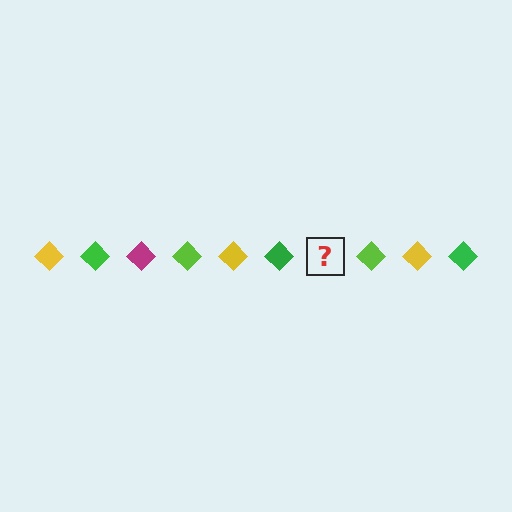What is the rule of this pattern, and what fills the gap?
The rule is that the pattern cycles through yellow, green, magenta, lime diamonds. The gap should be filled with a magenta diamond.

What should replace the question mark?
The question mark should be replaced with a magenta diamond.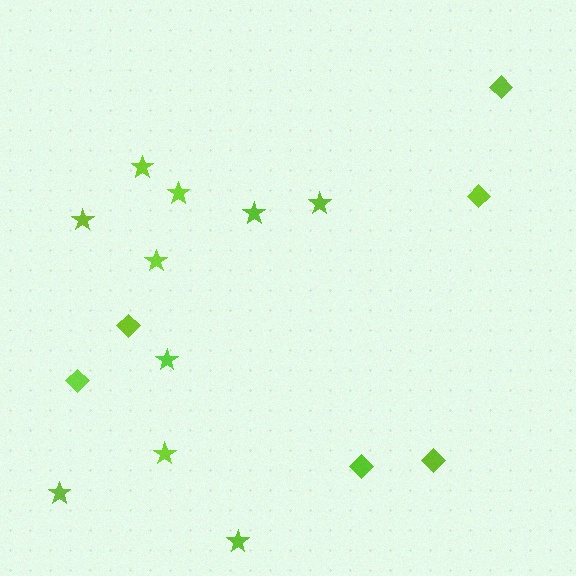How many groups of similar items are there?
There are 2 groups: one group of diamonds (6) and one group of stars (10).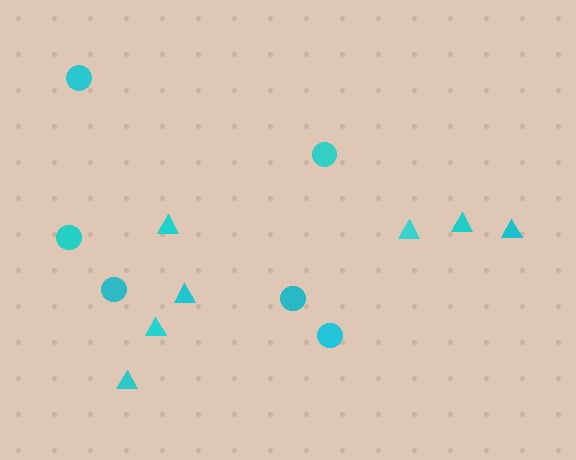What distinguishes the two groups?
There are 2 groups: one group of triangles (7) and one group of circles (6).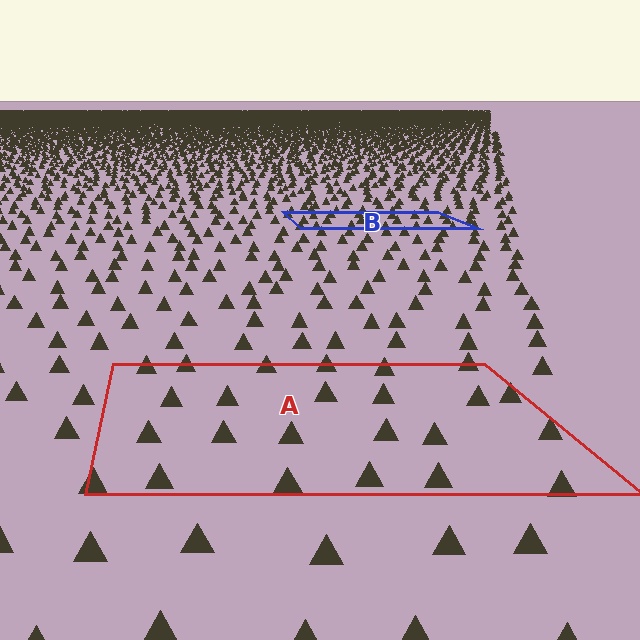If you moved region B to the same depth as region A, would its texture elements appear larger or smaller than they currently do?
They would appear larger. At a closer depth, the same texture elements are projected at a bigger on-screen size.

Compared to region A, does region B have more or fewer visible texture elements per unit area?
Region B has more texture elements per unit area — they are packed more densely because it is farther away.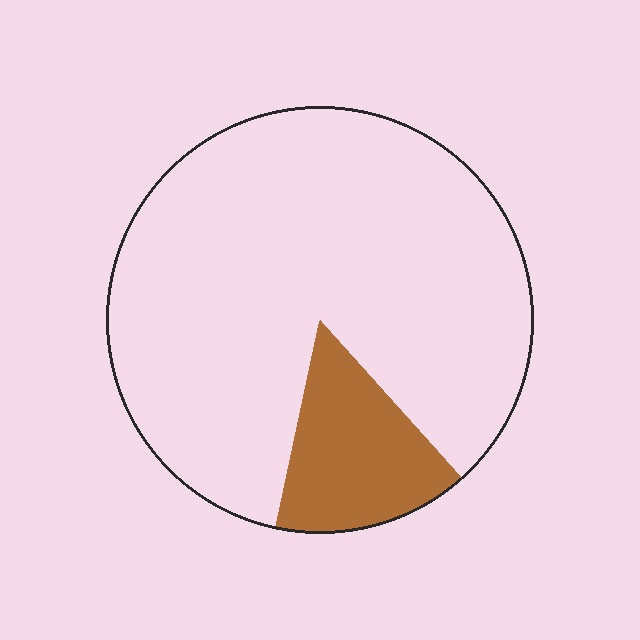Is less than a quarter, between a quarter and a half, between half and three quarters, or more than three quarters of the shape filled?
Less than a quarter.